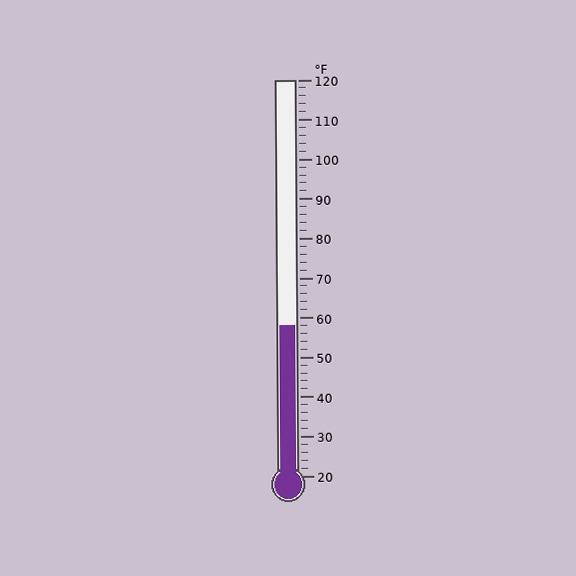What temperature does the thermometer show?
The thermometer shows approximately 58°F.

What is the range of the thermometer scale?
The thermometer scale ranges from 20°F to 120°F.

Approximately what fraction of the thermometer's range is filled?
The thermometer is filled to approximately 40% of its range.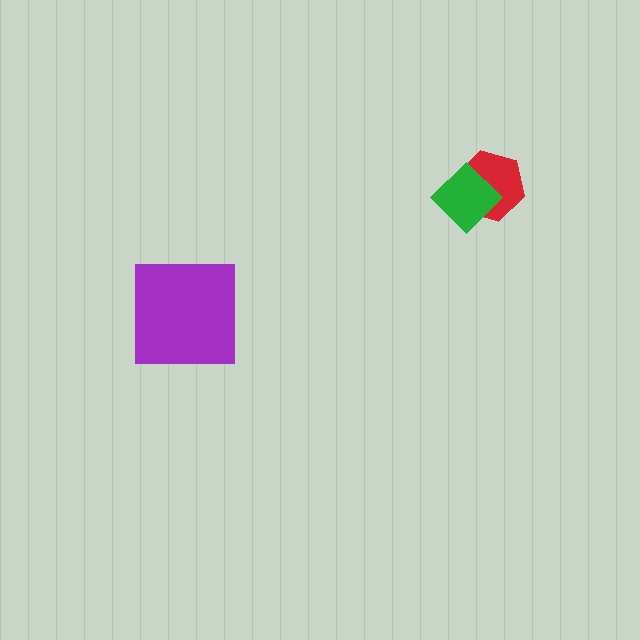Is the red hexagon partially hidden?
Yes, it is partially covered by another shape.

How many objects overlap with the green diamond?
1 object overlaps with the green diamond.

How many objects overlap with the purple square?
0 objects overlap with the purple square.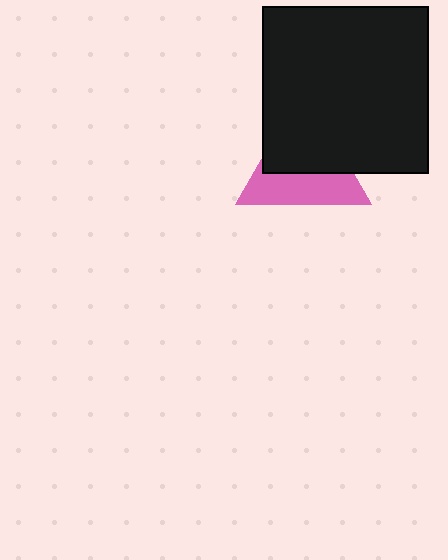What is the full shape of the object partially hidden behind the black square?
The partially hidden object is a pink triangle.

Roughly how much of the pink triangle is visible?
About half of it is visible (roughly 47%).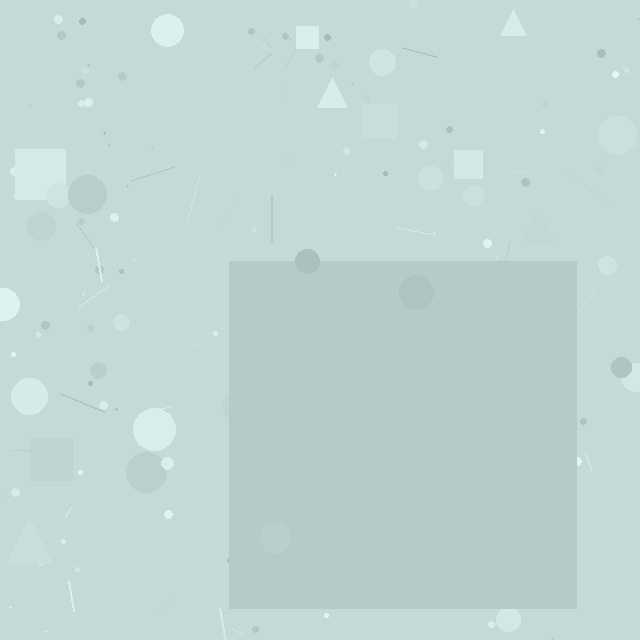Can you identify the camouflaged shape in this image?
The camouflaged shape is a square.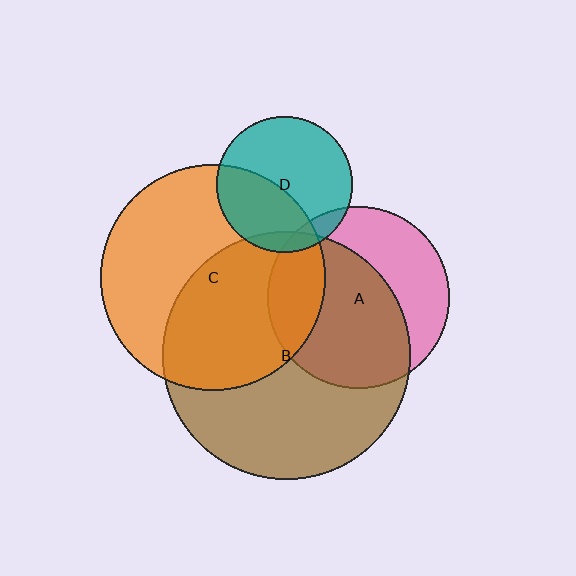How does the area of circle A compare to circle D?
Approximately 1.8 times.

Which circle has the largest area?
Circle B (brown).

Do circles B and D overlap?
Yes.